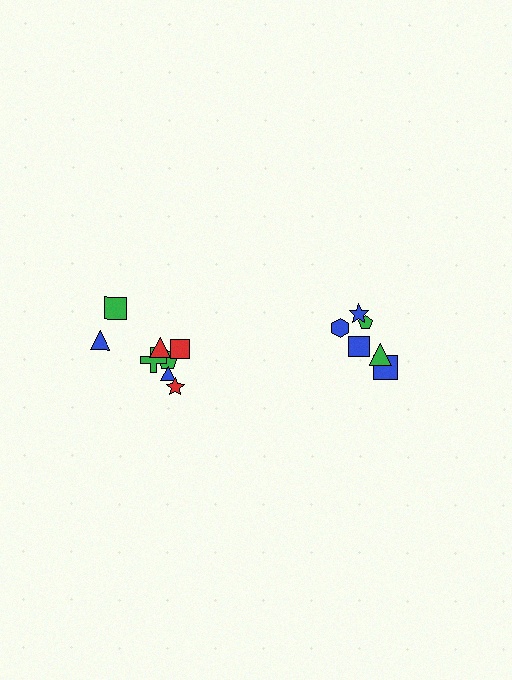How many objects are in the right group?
There are 6 objects.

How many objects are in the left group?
There are 8 objects.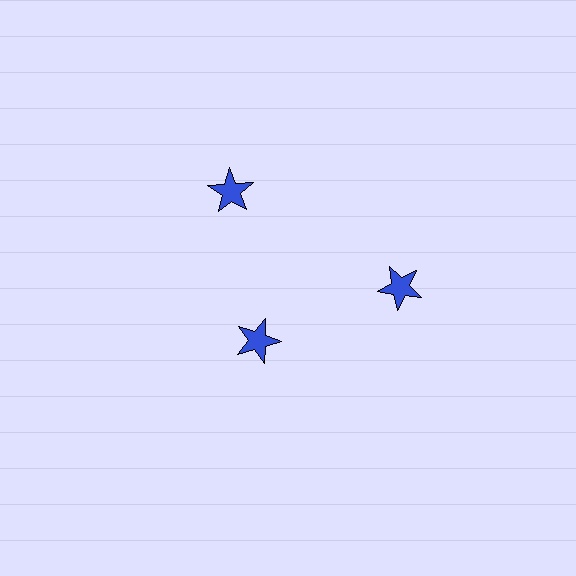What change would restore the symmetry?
The symmetry would be restored by moving it outward, back onto the ring so that all 3 stars sit at equal angles and equal distance from the center.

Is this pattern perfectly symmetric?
No. The 3 blue stars are arranged in a ring, but one element near the 7 o'clock position is pulled inward toward the center, breaking the 3-fold rotational symmetry.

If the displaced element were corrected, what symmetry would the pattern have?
It would have 3-fold rotational symmetry — the pattern would map onto itself every 120 degrees.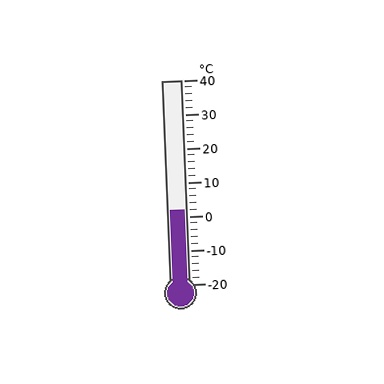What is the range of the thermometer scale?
The thermometer scale ranges from -20°C to 40°C.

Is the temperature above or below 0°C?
The temperature is above 0°C.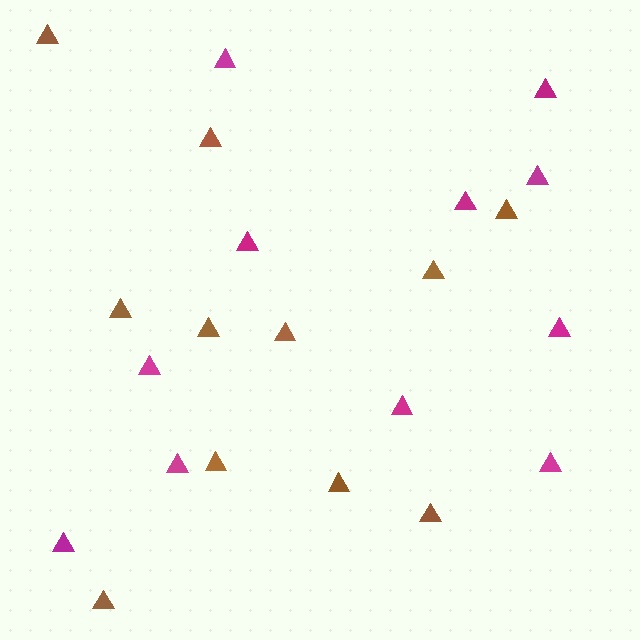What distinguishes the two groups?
There are 2 groups: one group of brown triangles (11) and one group of magenta triangles (11).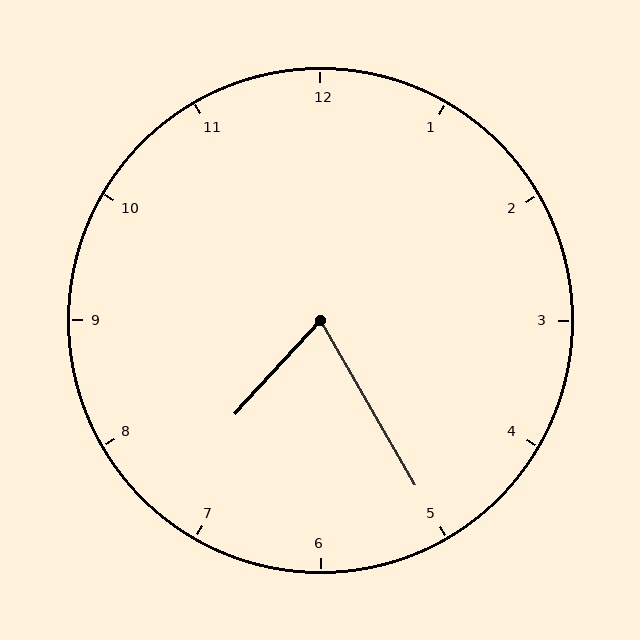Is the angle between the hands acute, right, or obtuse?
It is acute.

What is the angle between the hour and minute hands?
Approximately 72 degrees.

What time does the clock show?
7:25.